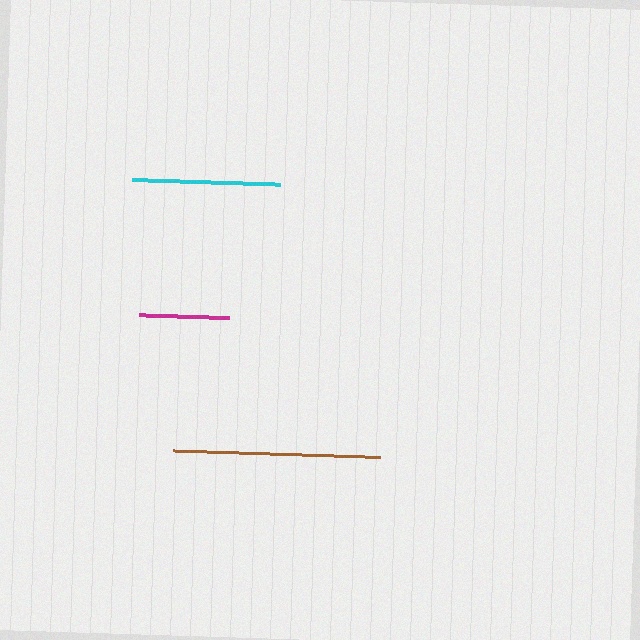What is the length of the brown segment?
The brown segment is approximately 207 pixels long.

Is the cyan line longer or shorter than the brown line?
The brown line is longer than the cyan line.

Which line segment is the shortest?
The magenta line is the shortest at approximately 90 pixels.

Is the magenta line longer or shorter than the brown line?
The brown line is longer than the magenta line.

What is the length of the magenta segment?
The magenta segment is approximately 90 pixels long.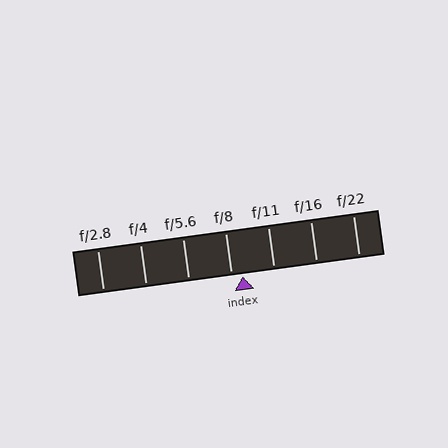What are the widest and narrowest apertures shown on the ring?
The widest aperture shown is f/2.8 and the narrowest is f/22.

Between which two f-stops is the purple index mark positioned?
The index mark is between f/8 and f/11.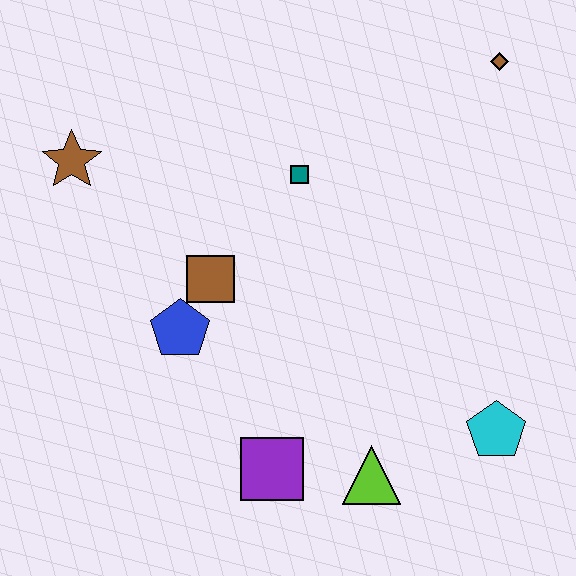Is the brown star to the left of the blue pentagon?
Yes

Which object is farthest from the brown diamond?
The purple square is farthest from the brown diamond.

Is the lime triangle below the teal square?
Yes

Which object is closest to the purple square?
The lime triangle is closest to the purple square.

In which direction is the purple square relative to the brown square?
The purple square is below the brown square.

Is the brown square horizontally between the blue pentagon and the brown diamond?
Yes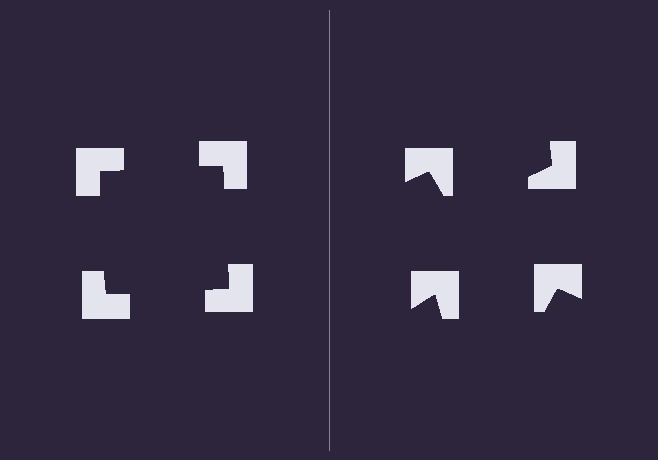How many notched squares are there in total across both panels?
8 — 4 on each side.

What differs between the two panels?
The notched squares are positioned identically on both sides; only the wedge orientations differ. On the left they align to a square; on the right they are misaligned.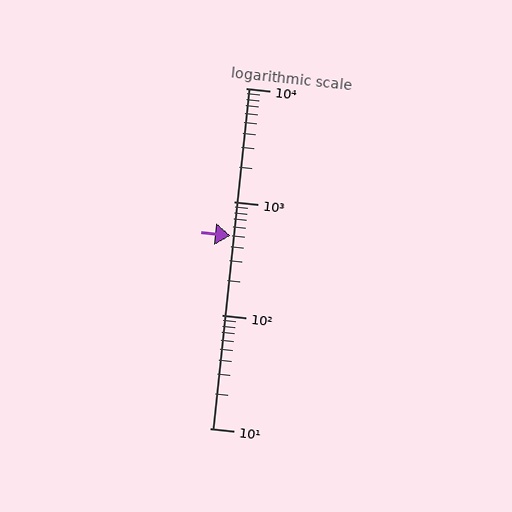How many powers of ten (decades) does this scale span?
The scale spans 3 decades, from 10 to 10000.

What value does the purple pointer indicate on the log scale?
The pointer indicates approximately 500.